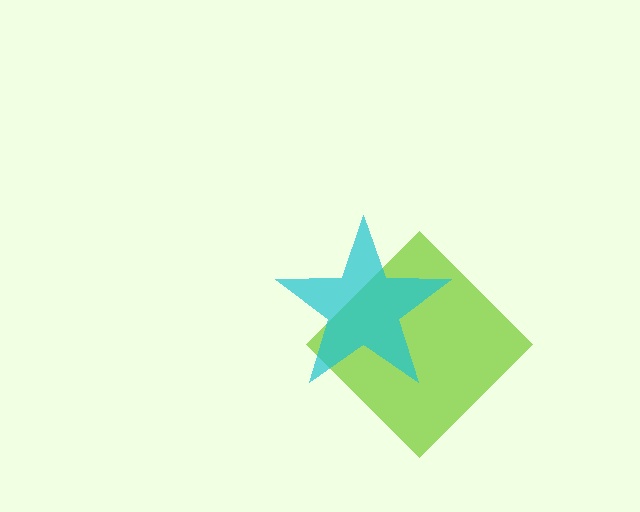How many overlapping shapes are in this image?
There are 2 overlapping shapes in the image.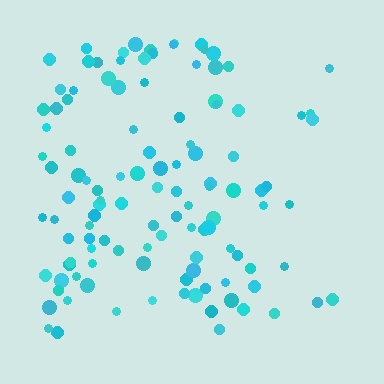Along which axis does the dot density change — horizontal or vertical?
Horizontal.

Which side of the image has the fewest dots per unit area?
The right.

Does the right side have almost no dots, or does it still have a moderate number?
Still a moderate number, just noticeably fewer than the left.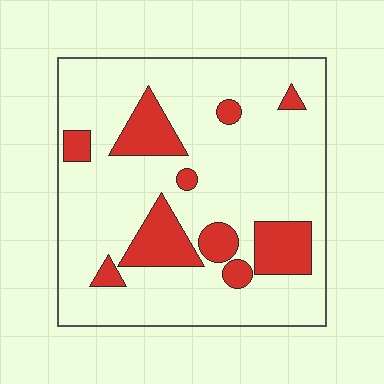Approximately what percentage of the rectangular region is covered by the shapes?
Approximately 20%.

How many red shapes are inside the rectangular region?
10.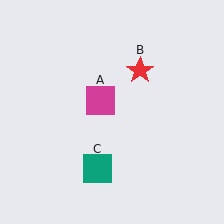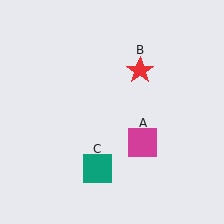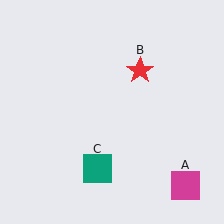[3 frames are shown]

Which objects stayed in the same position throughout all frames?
Red star (object B) and teal square (object C) remained stationary.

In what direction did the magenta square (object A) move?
The magenta square (object A) moved down and to the right.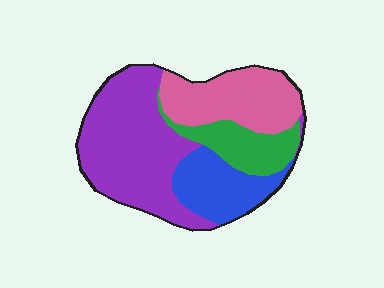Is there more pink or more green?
Pink.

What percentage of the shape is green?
Green takes up about one eighth (1/8) of the shape.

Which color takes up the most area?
Purple, at roughly 45%.